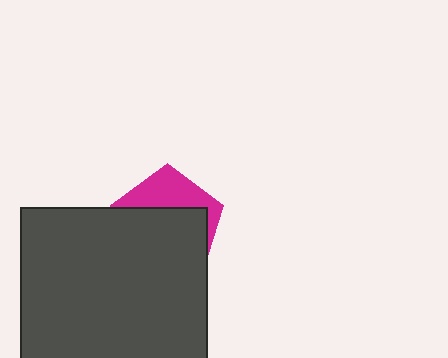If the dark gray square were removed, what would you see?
You would see the complete magenta pentagon.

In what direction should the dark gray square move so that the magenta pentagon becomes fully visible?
The dark gray square should move down. That is the shortest direction to clear the overlap and leave the magenta pentagon fully visible.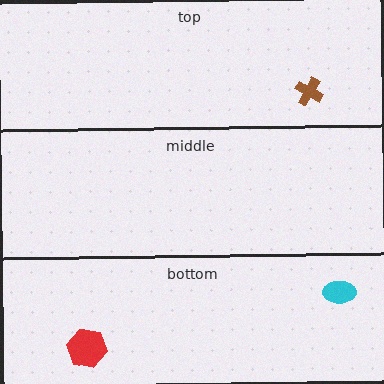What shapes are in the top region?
The brown cross.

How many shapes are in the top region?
1.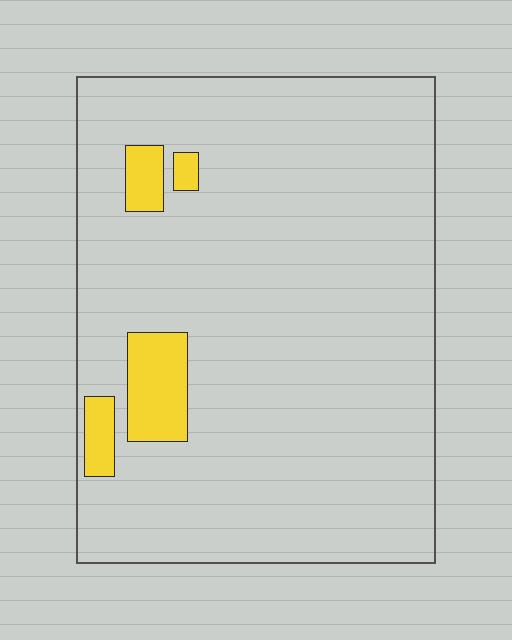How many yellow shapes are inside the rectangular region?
4.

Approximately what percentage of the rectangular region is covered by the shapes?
Approximately 5%.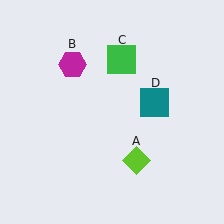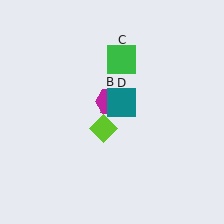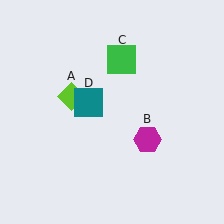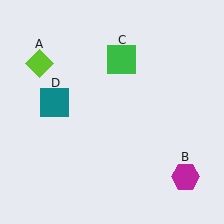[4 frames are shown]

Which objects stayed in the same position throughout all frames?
Green square (object C) remained stationary.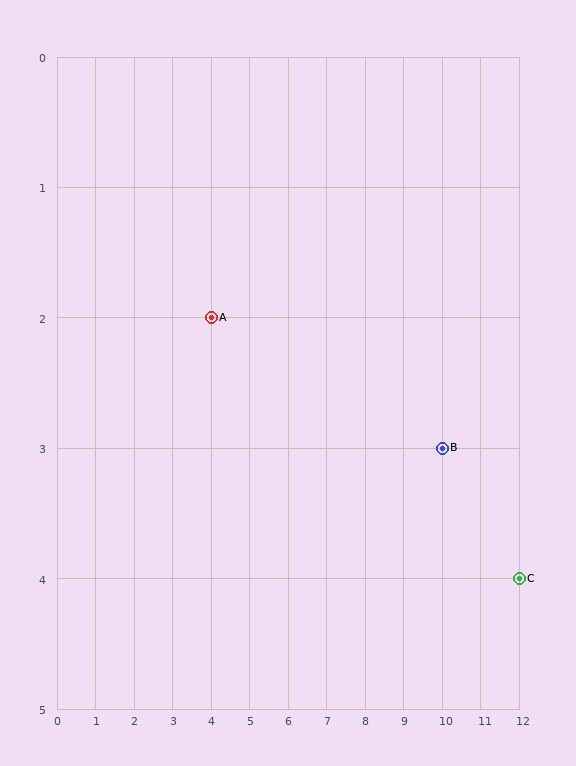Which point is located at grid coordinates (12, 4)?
Point C is at (12, 4).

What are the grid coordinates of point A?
Point A is at grid coordinates (4, 2).